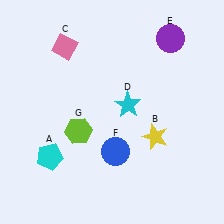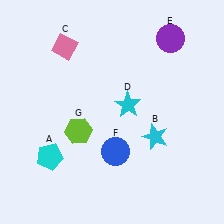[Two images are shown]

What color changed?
The star (B) changed from yellow in Image 1 to cyan in Image 2.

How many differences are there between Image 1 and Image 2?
There is 1 difference between the two images.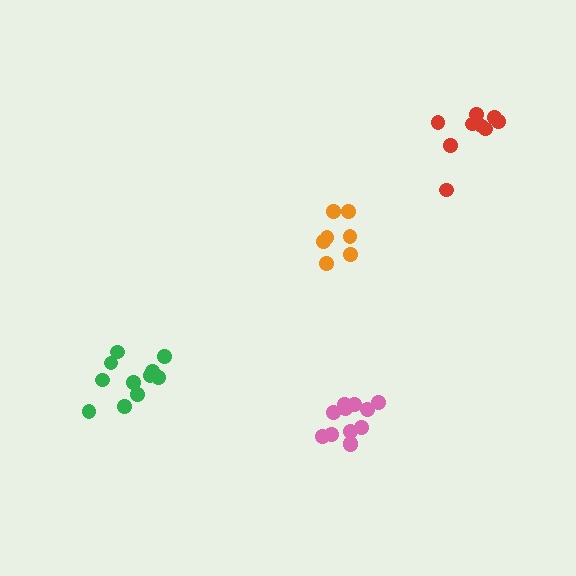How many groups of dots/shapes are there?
There are 4 groups.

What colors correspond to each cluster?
The clusters are colored: orange, red, green, pink.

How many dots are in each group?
Group 1: 7 dots, Group 2: 9 dots, Group 3: 11 dots, Group 4: 12 dots (39 total).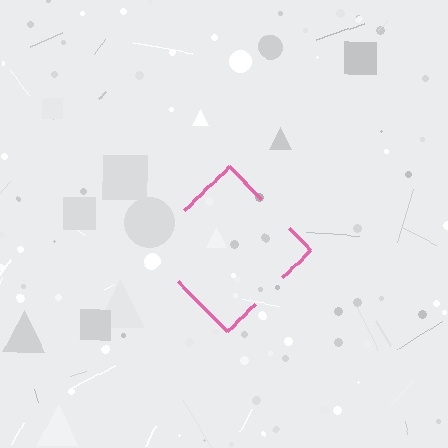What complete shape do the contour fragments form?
The contour fragments form a diamond.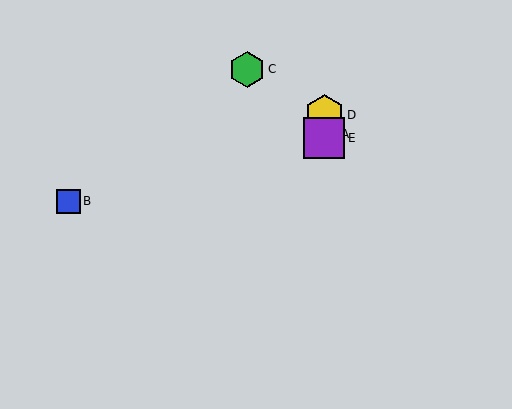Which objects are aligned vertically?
Objects A, D, E are aligned vertically.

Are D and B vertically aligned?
No, D is at x≈324 and B is at x≈69.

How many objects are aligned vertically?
3 objects (A, D, E) are aligned vertically.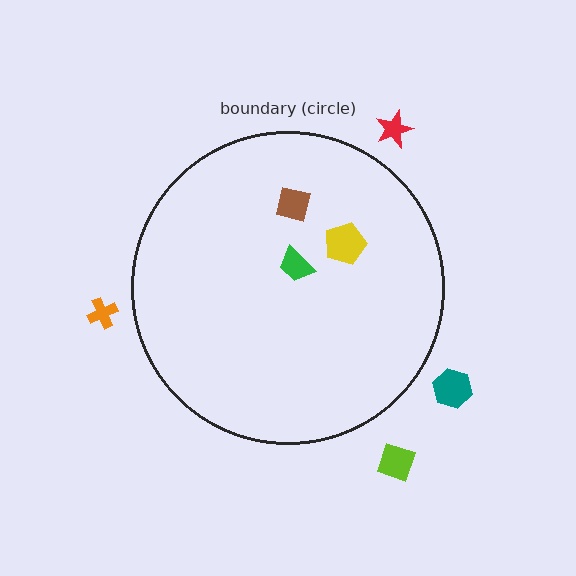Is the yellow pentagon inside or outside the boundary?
Inside.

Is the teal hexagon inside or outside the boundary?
Outside.